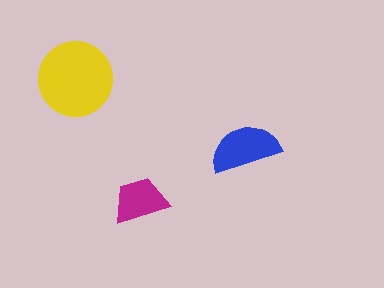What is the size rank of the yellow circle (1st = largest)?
1st.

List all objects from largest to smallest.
The yellow circle, the blue semicircle, the magenta trapezoid.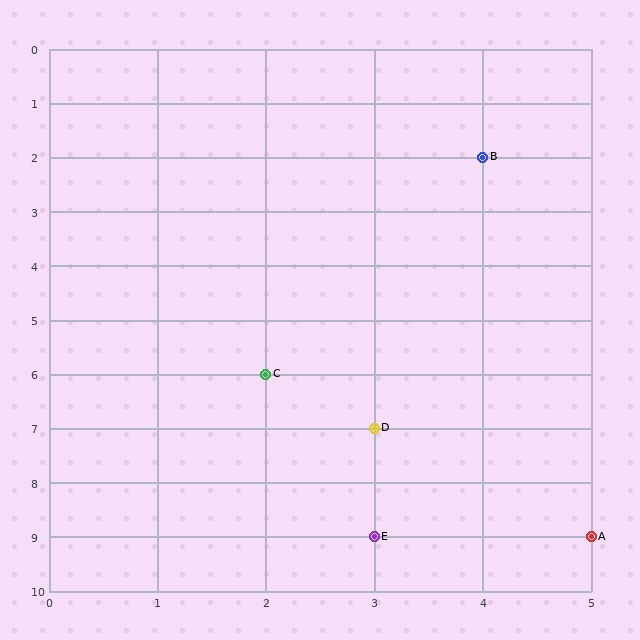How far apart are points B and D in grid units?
Points B and D are 1 column and 5 rows apart (about 5.1 grid units diagonally).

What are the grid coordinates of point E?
Point E is at grid coordinates (3, 9).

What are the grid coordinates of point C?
Point C is at grid coordinates (2, 6).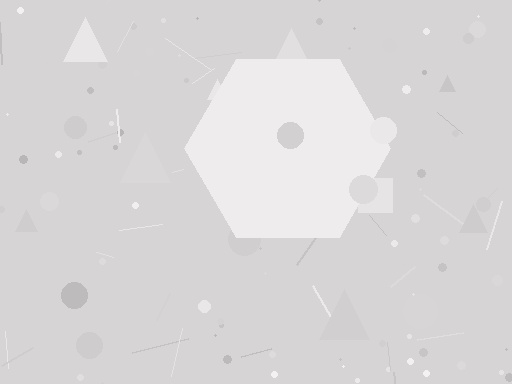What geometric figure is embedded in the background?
A hexagon is embedded in the background.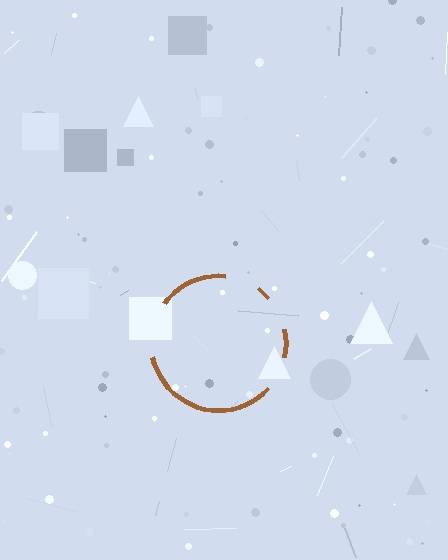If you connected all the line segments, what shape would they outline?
They would outline a circle.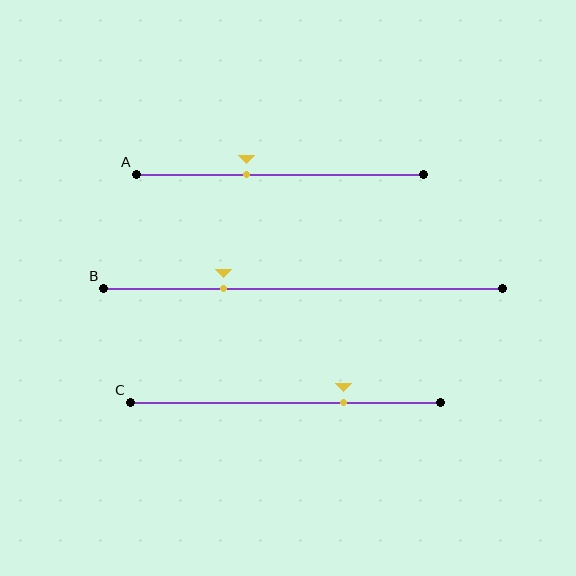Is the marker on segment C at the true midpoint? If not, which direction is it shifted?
No, the marker on segment C is shifted to the right by about 19% of the segment length.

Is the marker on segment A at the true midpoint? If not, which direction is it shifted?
No, the marker on segment A is shifted to the left by about 12% of the segment length.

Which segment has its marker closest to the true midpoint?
Segment A has its marker closest to the true midpoint.